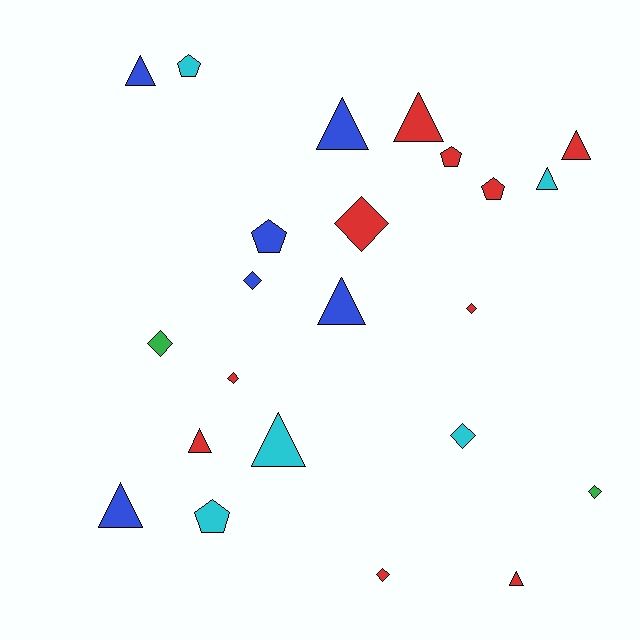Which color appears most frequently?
Red, with 10 objects.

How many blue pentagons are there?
There is 1 blue pentagon.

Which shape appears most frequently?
Triangle, with 10 objects.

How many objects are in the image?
There are 23 objects.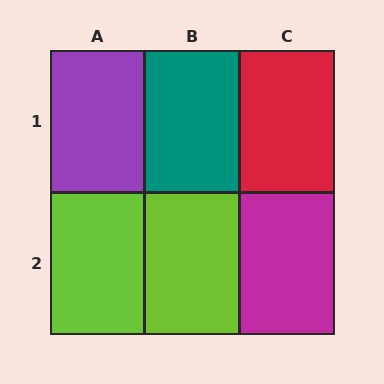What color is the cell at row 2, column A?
Lime.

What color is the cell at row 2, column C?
Magenta.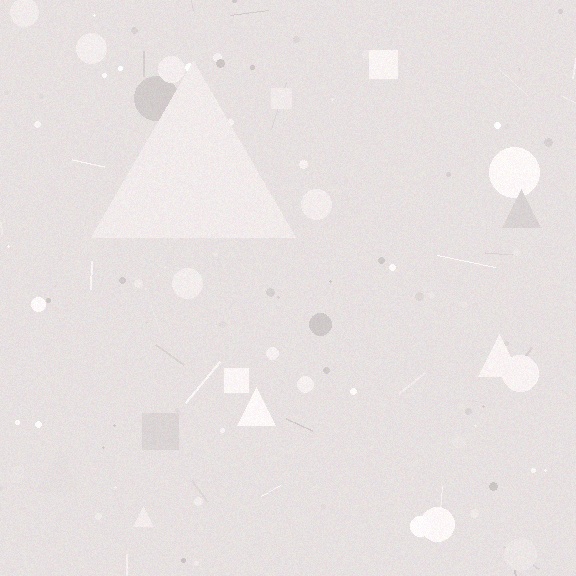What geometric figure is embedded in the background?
A triangle is embedded in the background.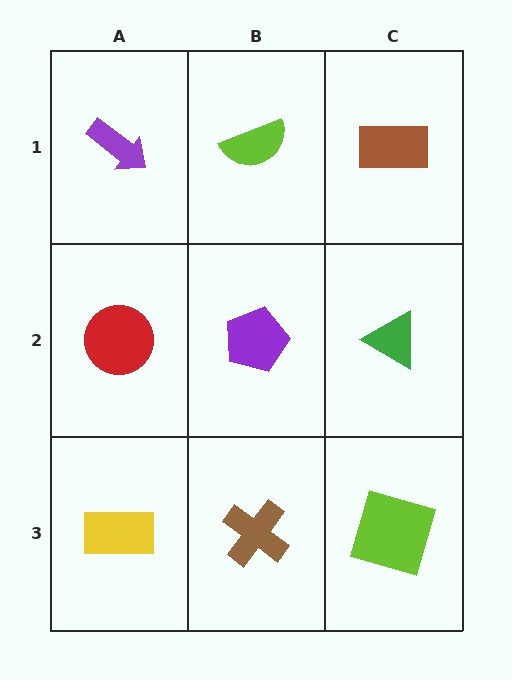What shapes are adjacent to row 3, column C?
A green triangle (row 2, column C), a brown cross (row 3, column B).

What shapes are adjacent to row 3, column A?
A red circle (row 2, column A), a brown cross (row 3, column B).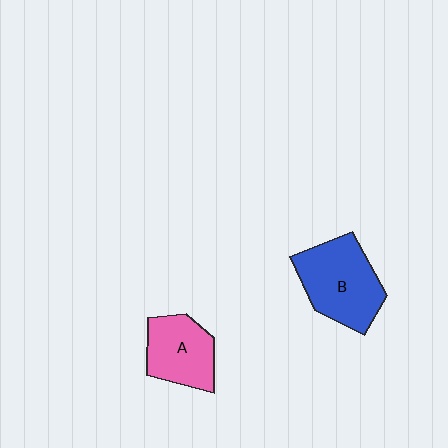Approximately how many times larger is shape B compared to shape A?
Approximately 1.3 times.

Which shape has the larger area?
Shape B (blue).